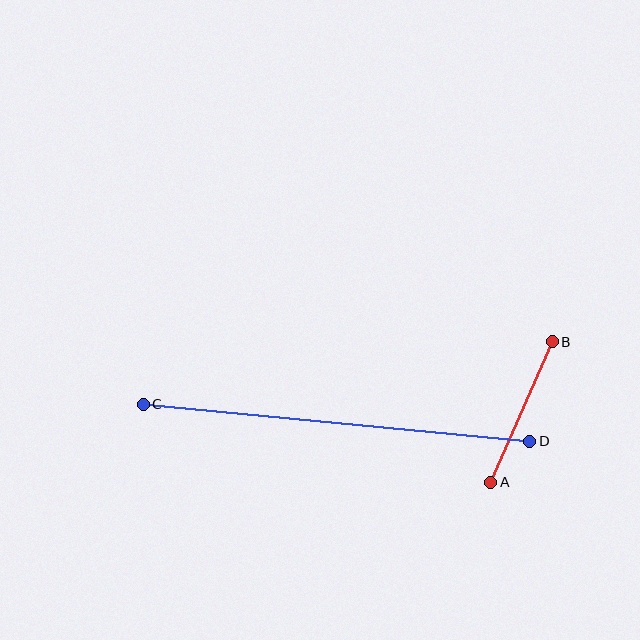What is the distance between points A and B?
The distance is approximately 153 pixels.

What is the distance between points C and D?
The distance is approximately 388 pixels.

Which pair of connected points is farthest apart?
Points C and D are farthest apart.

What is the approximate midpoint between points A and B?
The midpoint is at approximately (522, 412) pixels.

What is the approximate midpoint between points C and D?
The midpoint is at approximately (337, 423) pixels.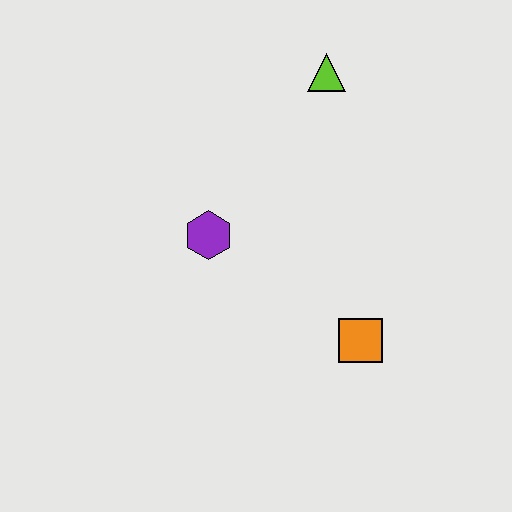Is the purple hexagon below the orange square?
No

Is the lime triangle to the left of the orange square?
Yes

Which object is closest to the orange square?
The purple hexagon is closest to the orange square.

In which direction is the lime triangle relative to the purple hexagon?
The lime triangle is above the purple hexagon.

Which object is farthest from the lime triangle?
The orange square is farthest from the lime triangle.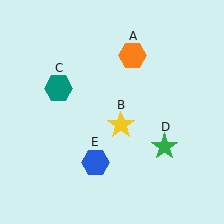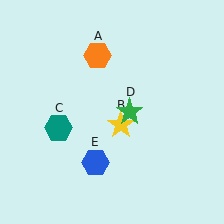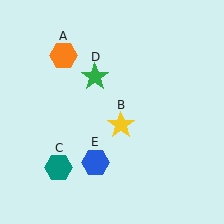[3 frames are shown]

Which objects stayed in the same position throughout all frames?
Yellow star (object B) and blue hexagon (object E) remained stationary.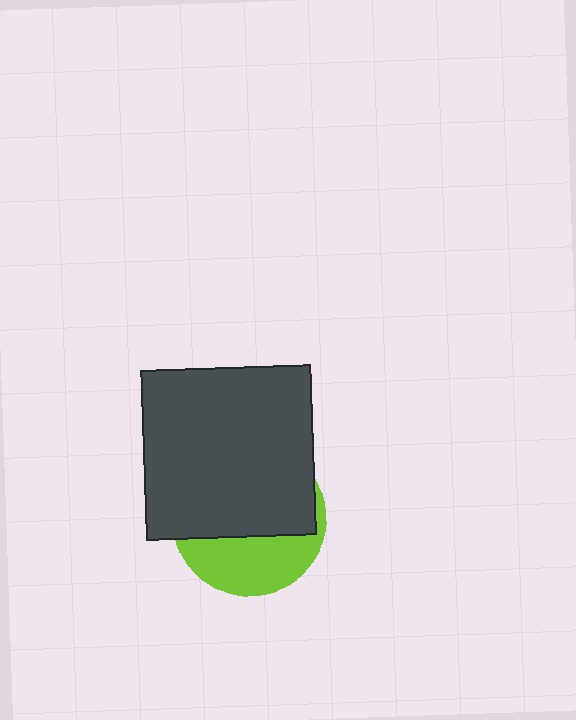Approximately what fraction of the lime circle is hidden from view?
Roughly 62% of the lime circle is hidden behind the dark gray square.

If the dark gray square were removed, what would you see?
You would see the complete lime circle.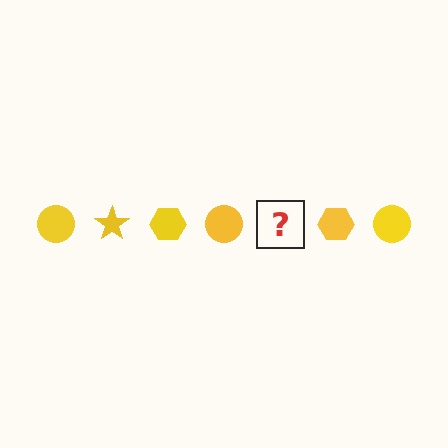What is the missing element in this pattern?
The missing element is a yellow star.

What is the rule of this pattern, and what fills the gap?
The rule is that the pattern cycles through circle, star, hexagon shapes in yellow. The gap should be filled with a yellow star.